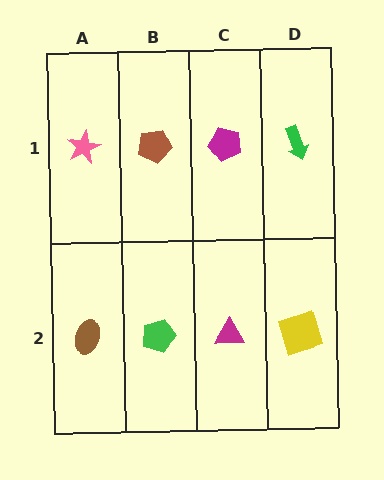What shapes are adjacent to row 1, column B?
A green pentagon (row 2, column B), a pink star (row 1, column A), a magenta pentagon (row 1, column C).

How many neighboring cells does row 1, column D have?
2.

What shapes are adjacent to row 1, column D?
A yellow square (row 2, column D), a magenta pentagon (row 1, column C).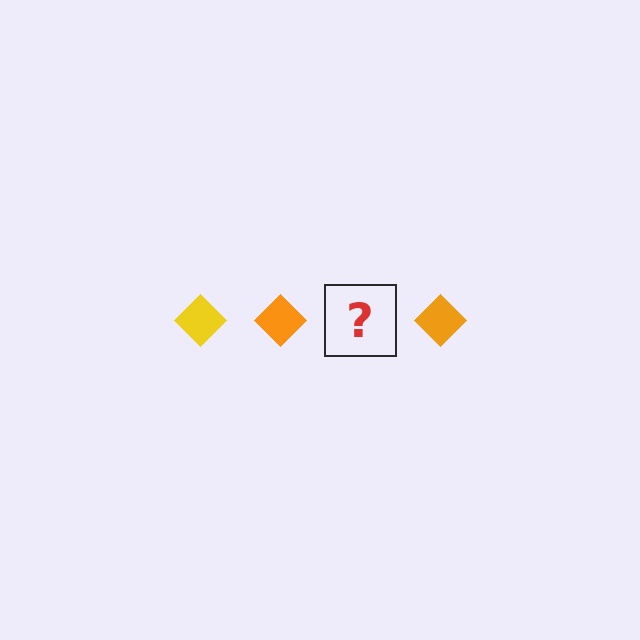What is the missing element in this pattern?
The missing element is a yellow diamond.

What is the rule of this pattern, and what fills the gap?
The rule is that the pattern cycles through yellow, orange diamonds. The gap should be filled with a yellow diamond.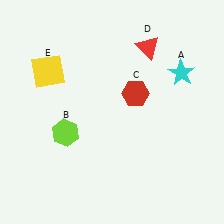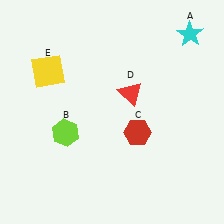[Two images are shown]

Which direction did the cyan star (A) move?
The cyan star (A) moved up.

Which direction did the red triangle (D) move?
The red triangle (D) moved down.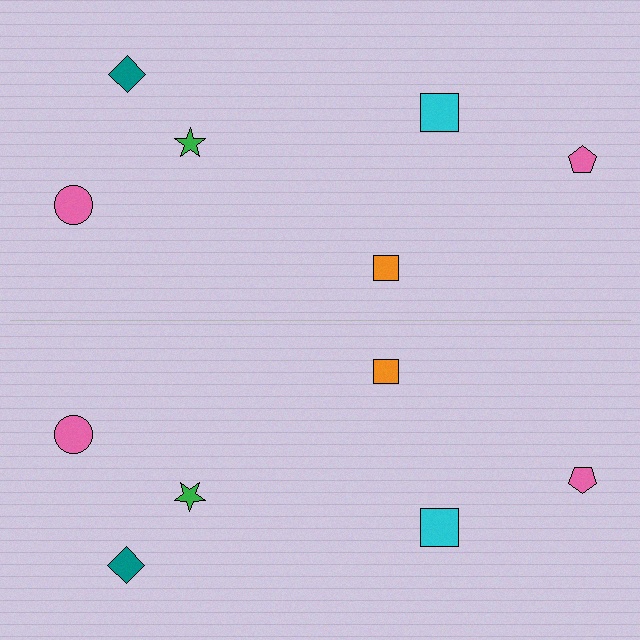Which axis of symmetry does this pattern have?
The pattern has a horizontal axis of symmetry running through the center of the image.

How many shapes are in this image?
There are 12 shapes in this image.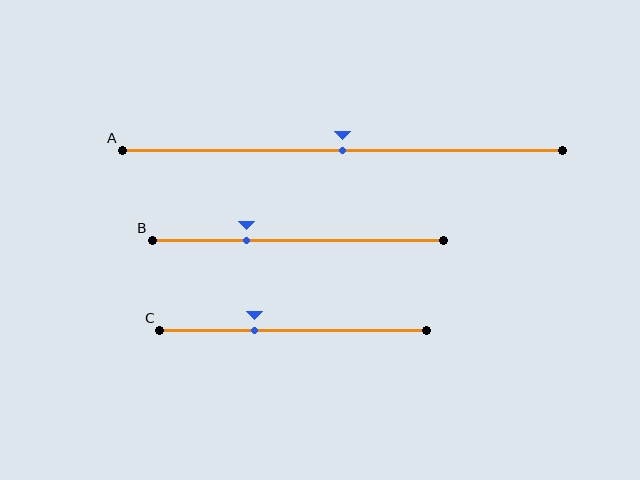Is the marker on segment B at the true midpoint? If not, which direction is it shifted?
No, the marker on segment B is shifted to the left by about 18% of the segment length.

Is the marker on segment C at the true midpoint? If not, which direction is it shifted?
No, the marker on segment C is shifted to the left by about 15% of the segment length.